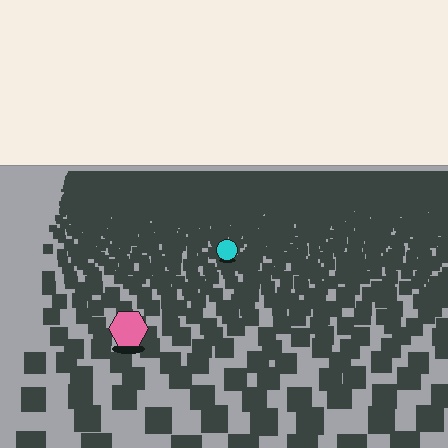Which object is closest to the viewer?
The pink hexagon is closest. The texture marks near it are larger and more spread out.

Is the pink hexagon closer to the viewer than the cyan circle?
Yes. The pink hexagon is closer — you can tell from the texture gradient: the ground texture is coarser near it.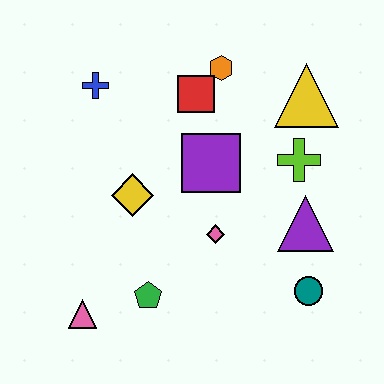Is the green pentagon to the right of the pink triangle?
Yes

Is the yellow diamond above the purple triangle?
Yes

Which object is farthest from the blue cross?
The teal circle is farthest from the blue cross.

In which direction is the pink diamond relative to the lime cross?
The pink diamond is to the left of the lime cross.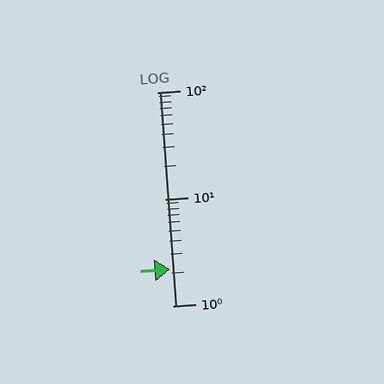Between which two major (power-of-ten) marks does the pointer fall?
The pointer is between 1 and 10.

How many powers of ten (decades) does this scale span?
The scale spans 2 decades, from 1 to 100.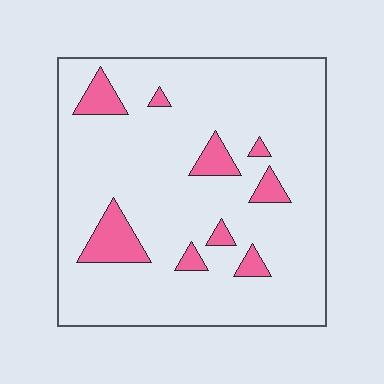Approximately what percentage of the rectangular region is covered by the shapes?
Approximately 10%.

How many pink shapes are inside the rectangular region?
9.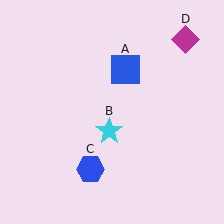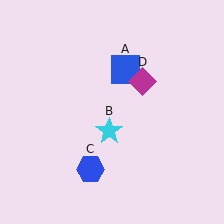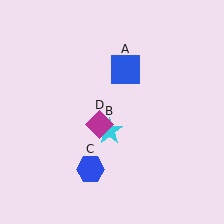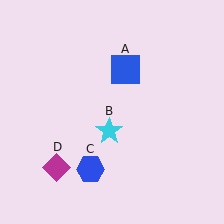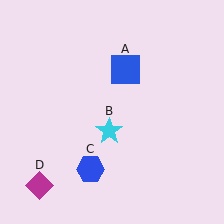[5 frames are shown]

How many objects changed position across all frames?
1 object changed position: magenta diamond (object D).